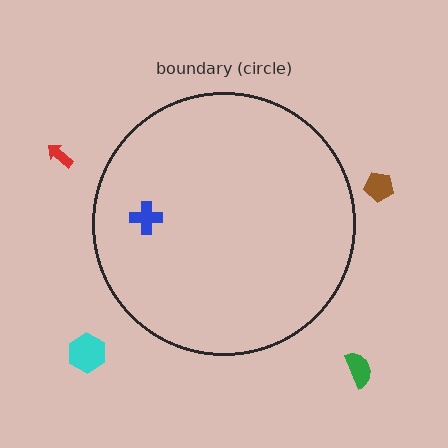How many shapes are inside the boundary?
1 inside, 4 outside.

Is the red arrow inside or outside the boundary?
Outside.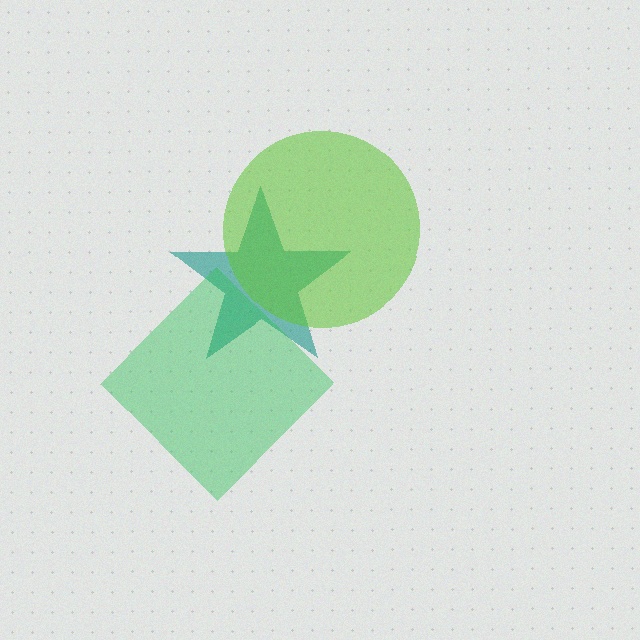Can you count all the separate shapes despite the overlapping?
Yes, there are 3 separate shapes.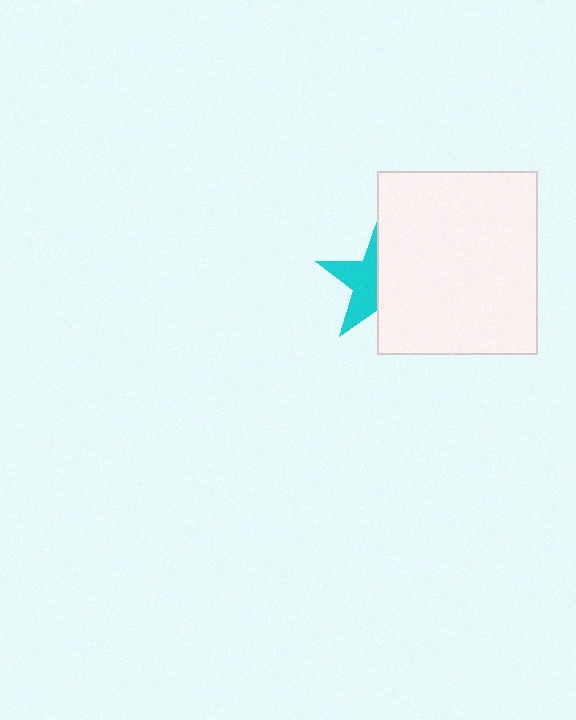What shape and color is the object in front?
The object in front is a white rectangle.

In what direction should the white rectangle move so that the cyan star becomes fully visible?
The white rectangle should move right. That is the shortest direction to clear the overlap and leave the cyan star fully visible.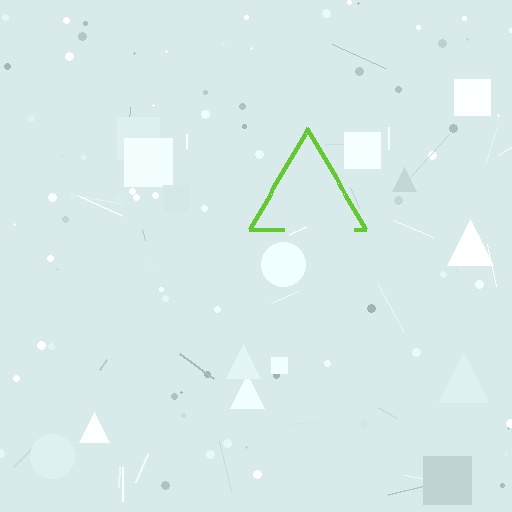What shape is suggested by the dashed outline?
The dashed outline suggests a triangle.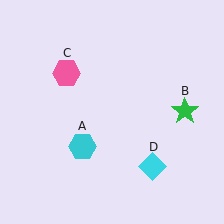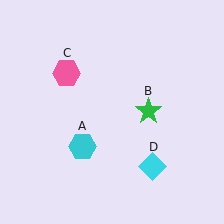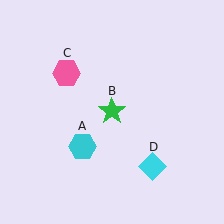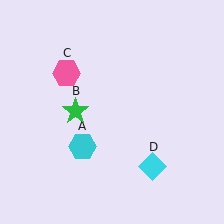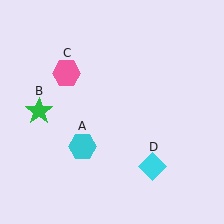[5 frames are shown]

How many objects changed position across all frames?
1 object changed position: green star (object B).